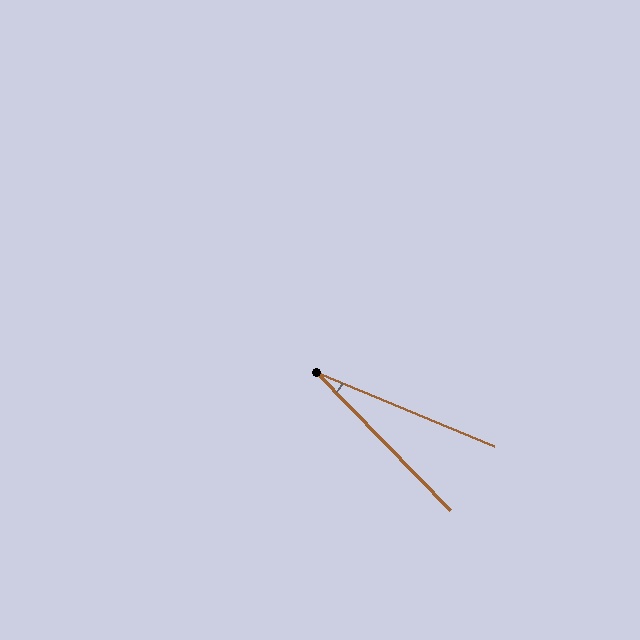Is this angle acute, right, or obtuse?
It is acute.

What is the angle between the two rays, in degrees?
Approximately 23 degrees.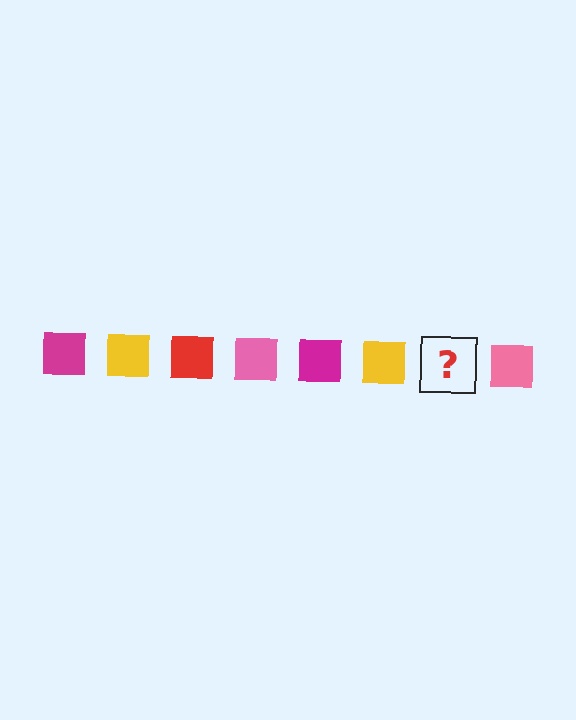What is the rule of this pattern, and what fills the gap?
The rule is that the pattern cycles through magenta, yellow, red, pink squares. The gap should be filled with a red square.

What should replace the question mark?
The question mark should be replaced with a red square.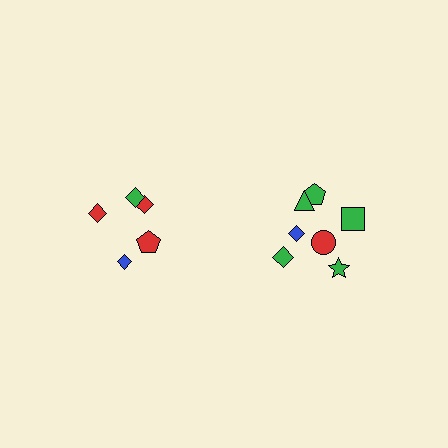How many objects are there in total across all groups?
There are 12 objects.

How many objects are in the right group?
There are 7 objects.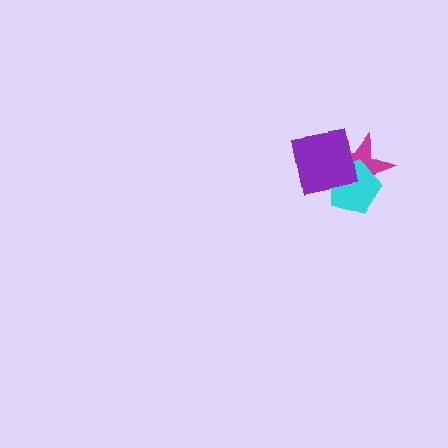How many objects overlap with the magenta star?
2 objects overlap with the magenta star.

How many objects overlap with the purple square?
2 objects overlap with the purple square.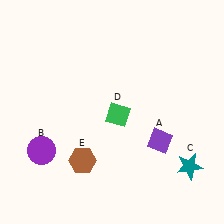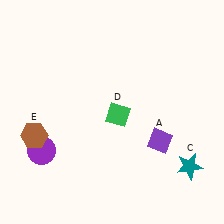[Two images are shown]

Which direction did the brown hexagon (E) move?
The brown hexagon (E) moved left.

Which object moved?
The brown hexagon (E) moved left.